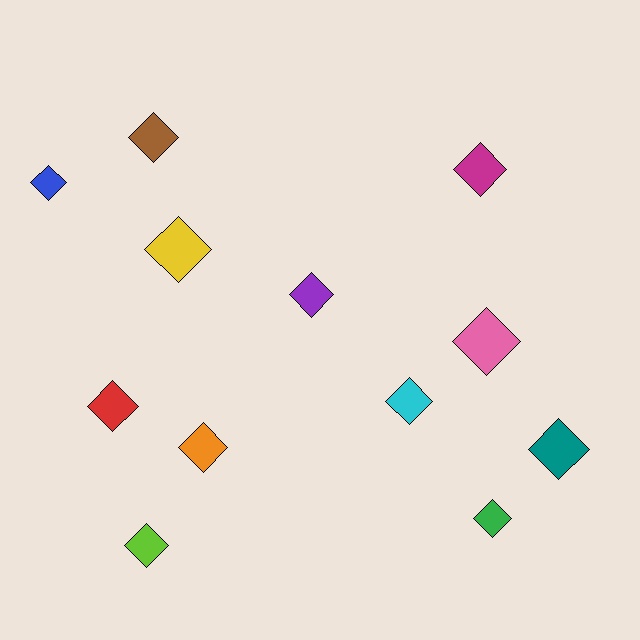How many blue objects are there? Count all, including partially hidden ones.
There is 1 blue object.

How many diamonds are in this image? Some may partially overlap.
There are 12 diamonds.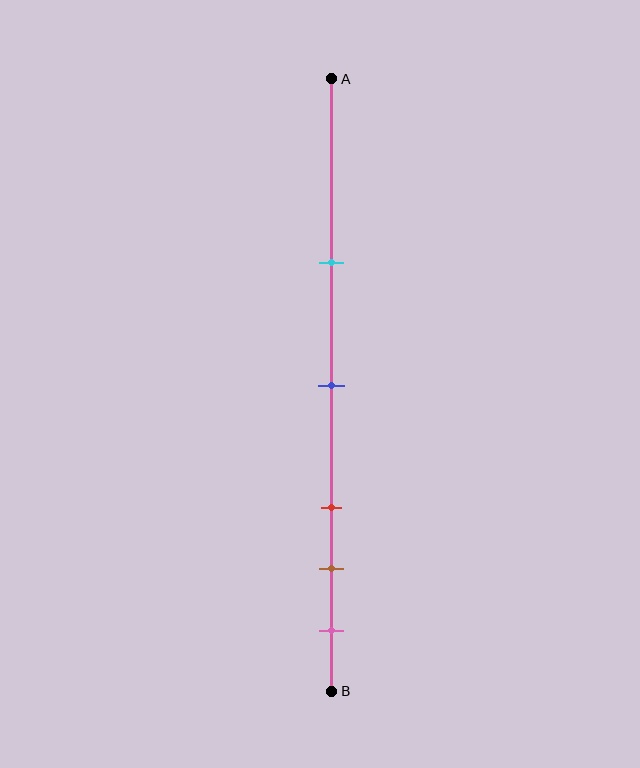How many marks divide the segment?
There are 5 marks dividing the segment.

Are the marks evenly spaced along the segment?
No, the marks are not evenly spaced.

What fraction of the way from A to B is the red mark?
The red mark is approximately 70% (0.7) of the way from A to B.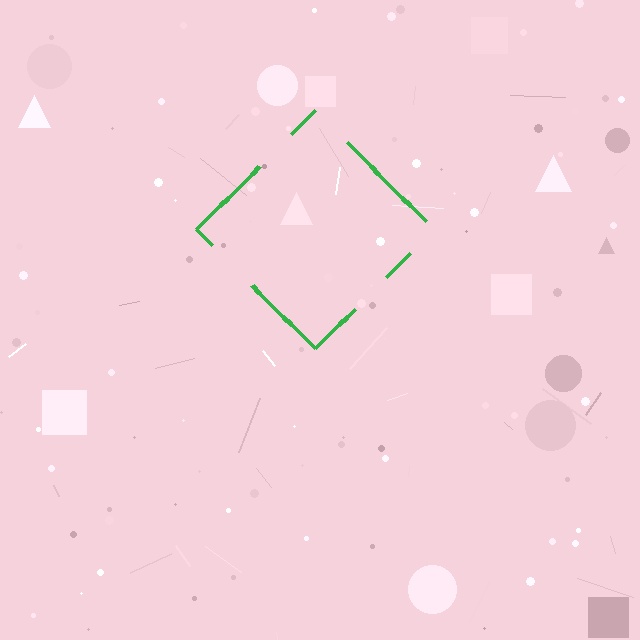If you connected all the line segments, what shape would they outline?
They would outline a diamond.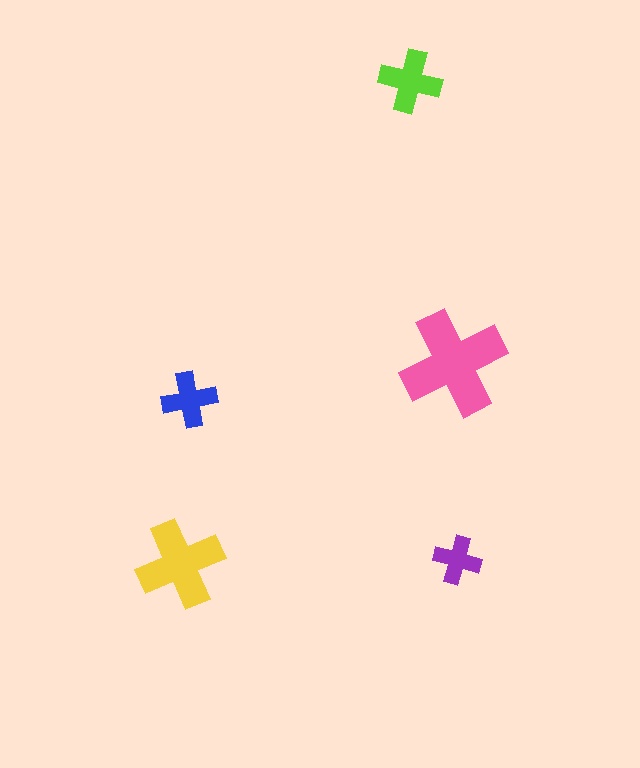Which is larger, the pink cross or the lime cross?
The pink one.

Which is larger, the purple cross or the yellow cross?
The yellow one.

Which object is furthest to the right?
The purple cross is rightmost.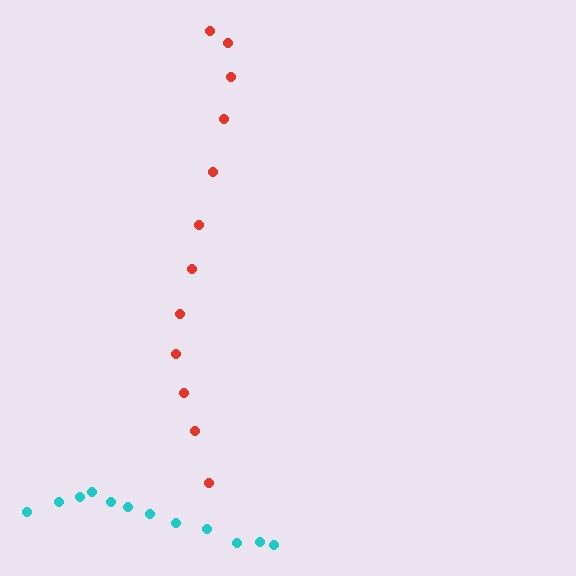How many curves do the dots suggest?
There are 2 distinct paths.